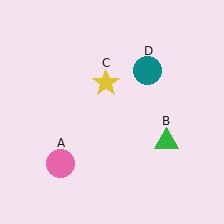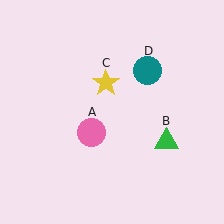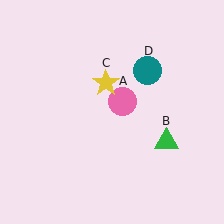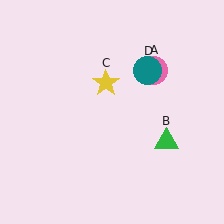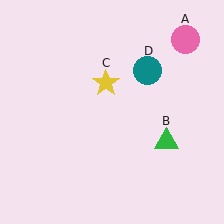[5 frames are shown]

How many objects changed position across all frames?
1 object changed position: pink circle (object A).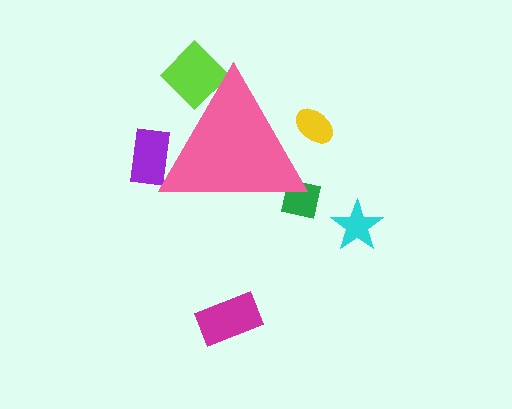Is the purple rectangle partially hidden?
Yes, the purple rectangle is partially hidden behind the pink triangle.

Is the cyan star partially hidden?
No, the cyan star is fully visible.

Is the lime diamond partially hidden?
Yes, the lime diamond is partially hidden behind the pink triangle.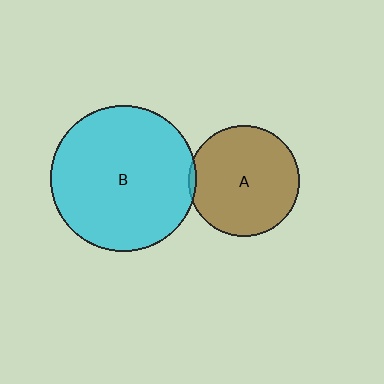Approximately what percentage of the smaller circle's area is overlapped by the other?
Approximately 5%.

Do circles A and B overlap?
Yes.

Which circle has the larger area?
Circle B (cyan).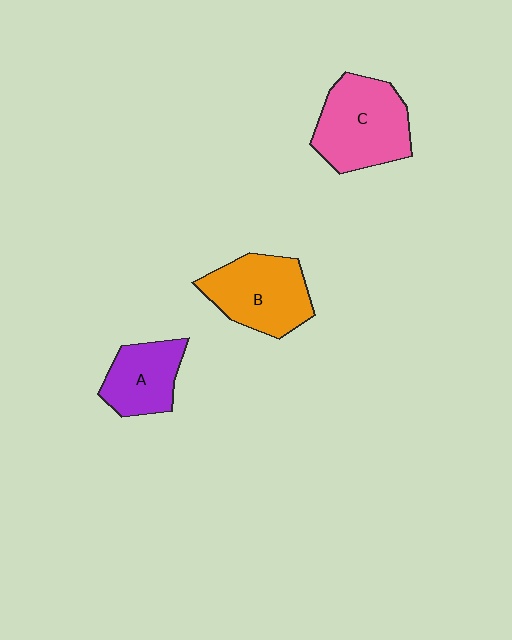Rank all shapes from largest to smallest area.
From largest to smallest: C (pink), B (orange), A (purple).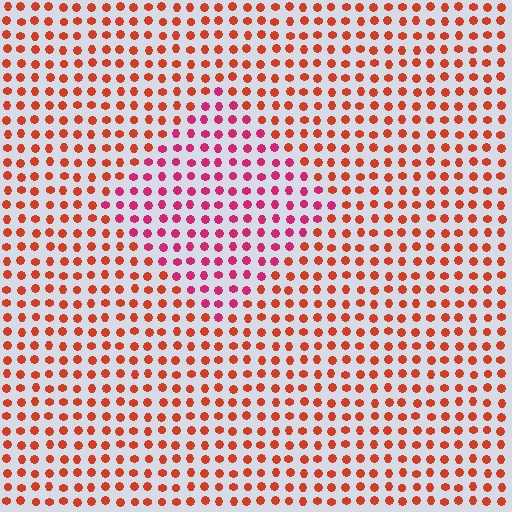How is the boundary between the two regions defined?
The boundary is defined purely by a slight shift in hue (about 37 degrees). Spacing, size, and orientation are identical on both sides.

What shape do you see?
I see a diamond.